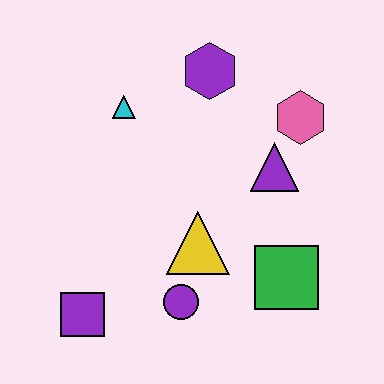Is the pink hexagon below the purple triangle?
No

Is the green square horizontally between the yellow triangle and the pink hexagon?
Yes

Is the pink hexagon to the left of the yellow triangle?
No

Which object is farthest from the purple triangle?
The purple square is farthest from the purple triangle.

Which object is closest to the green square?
The yellow triangle is closest to the green square.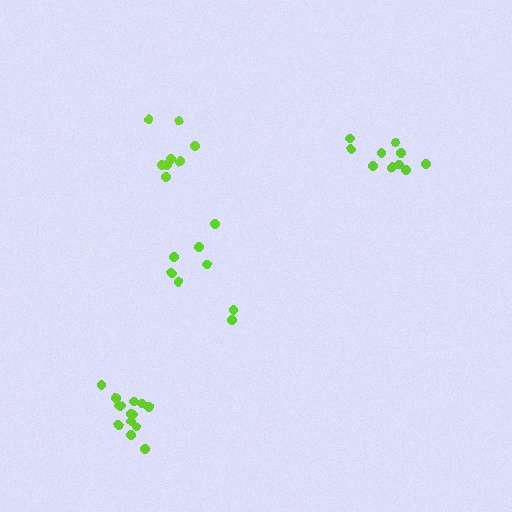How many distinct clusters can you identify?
There are 4 distinct clusters.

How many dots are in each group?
Group 1: 8 dots, Group 2: 14 dots, Group 3: 10 dots, Group 4: 8 dots (40 total).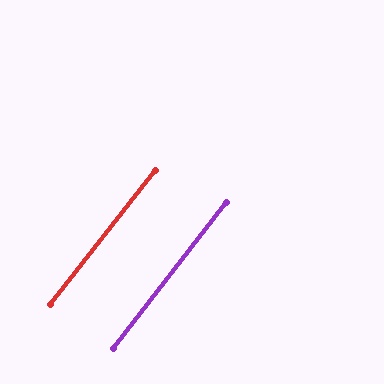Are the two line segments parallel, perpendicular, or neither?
Parallel — their directions differ by only 0.2°.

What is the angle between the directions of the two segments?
Approximately 0 degrees.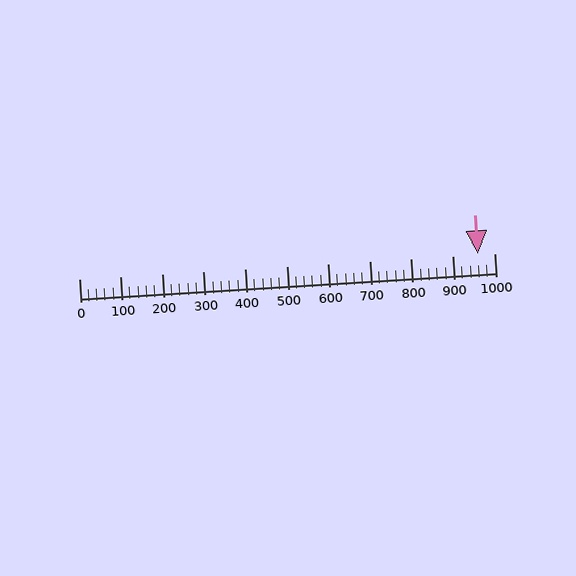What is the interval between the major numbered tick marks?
The major tick marks are spaced 100 units apart.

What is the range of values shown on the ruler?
The ruler shows values from 0 to 1000.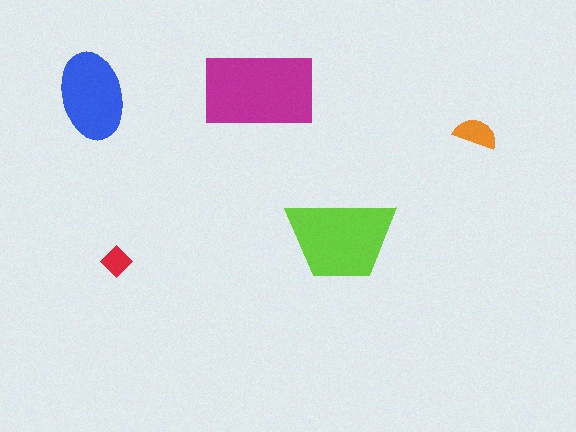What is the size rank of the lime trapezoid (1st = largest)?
2nd.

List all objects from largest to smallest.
The magenta rectangle, the lime trapezoid, the blue ellipse, the orange semicircle, the red diamond.